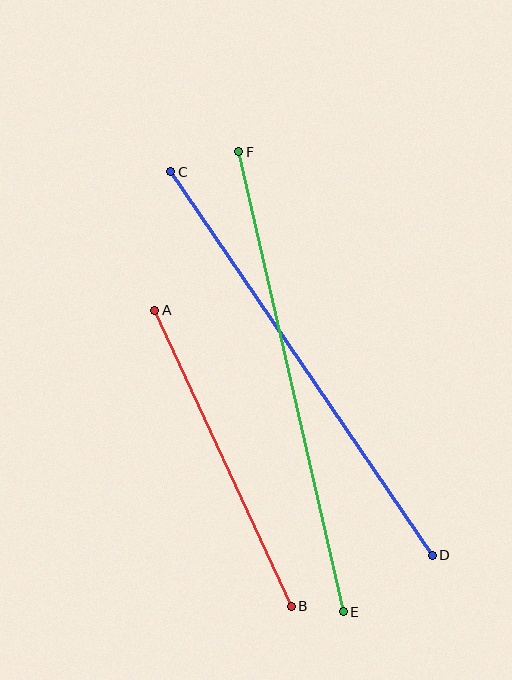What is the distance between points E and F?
The distance is approximately 472 pixels.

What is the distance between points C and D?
The distance is approximately 464 pixels.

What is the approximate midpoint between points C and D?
The midpoint is at approximately (301, 363) pixels.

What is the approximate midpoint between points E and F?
The midpoint is at approximately (291, 382) pixels.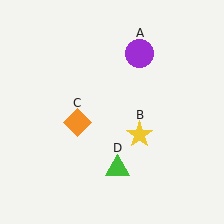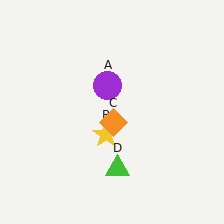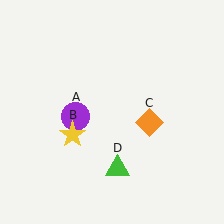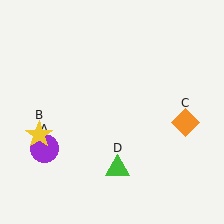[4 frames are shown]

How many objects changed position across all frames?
3 objects changed position: purple circle (object A), yellow star (object B), orange diamond (object C).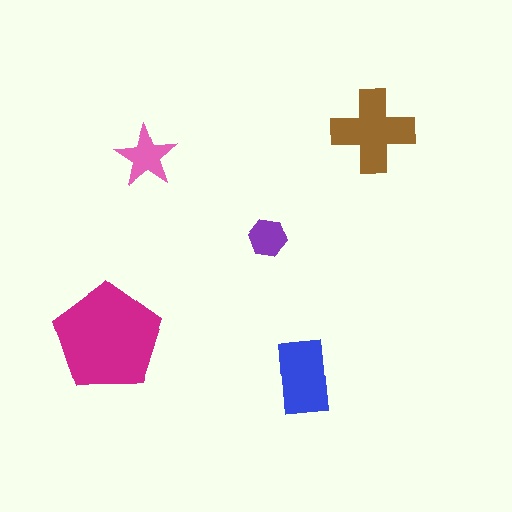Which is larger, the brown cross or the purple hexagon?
The brown cross.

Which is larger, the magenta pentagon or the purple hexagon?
The magenta pentagon.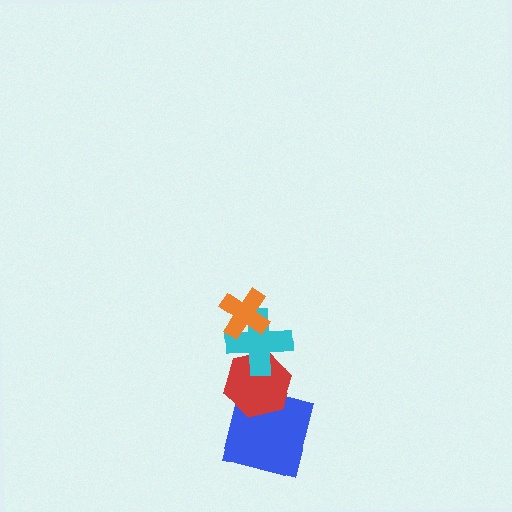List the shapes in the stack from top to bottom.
From top to bottom: the orange cross, the cyan cross, the red hexagon, the blue square.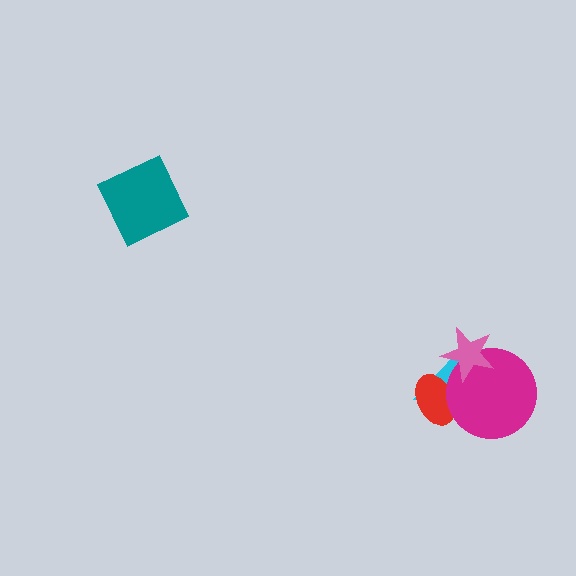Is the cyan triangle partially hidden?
Yes, it is partially covered by another shape.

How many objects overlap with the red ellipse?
2 objects overlap with the red ellipse.